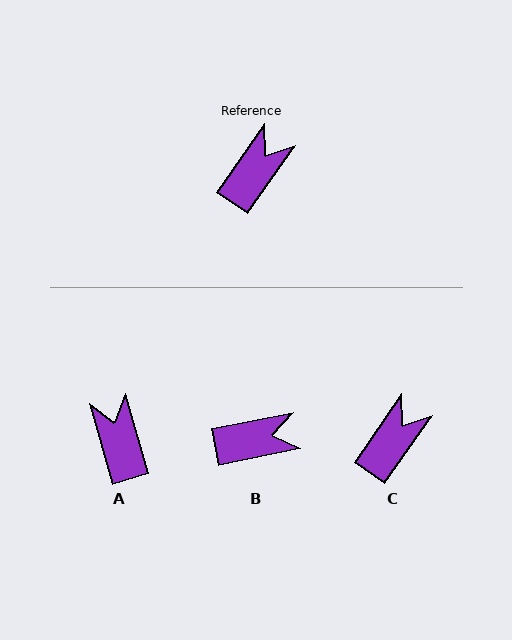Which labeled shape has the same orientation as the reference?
C.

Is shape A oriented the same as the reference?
No, it is off by about 51 degrees.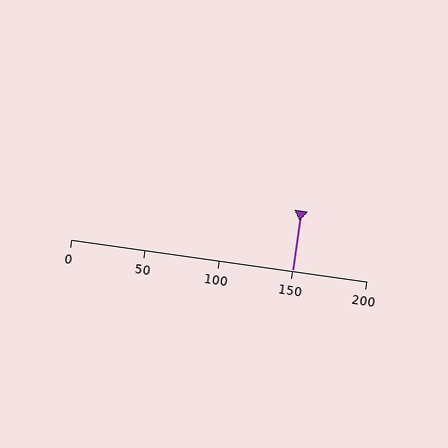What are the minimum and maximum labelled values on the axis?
The axis runs from 0 to 200.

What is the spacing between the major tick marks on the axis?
The major ticks are spaced 50 apart.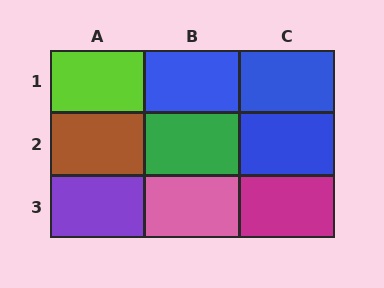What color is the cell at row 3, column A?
Purple.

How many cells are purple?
1 cell is purple.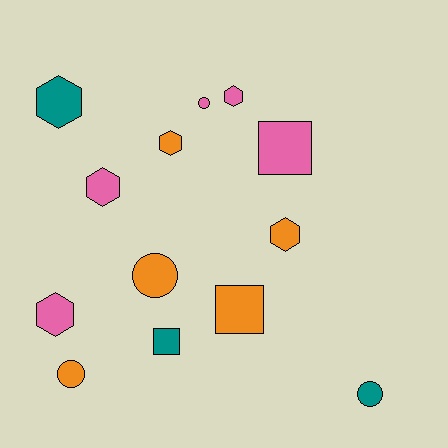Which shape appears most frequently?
Hexagon, with 6 objects.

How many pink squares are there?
There is 1 pink square.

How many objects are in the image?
There are 13 objects.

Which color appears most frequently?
Orange, with 5 objects.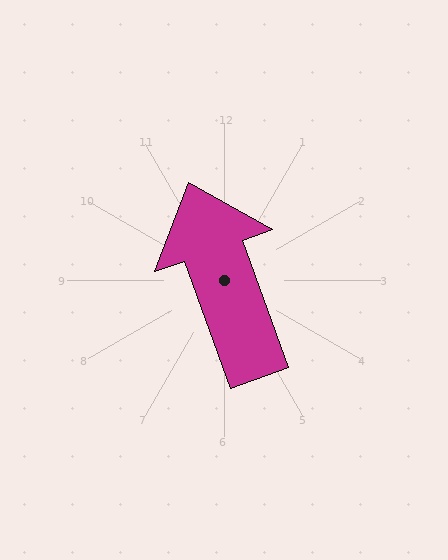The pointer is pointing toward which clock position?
Roughly 11 o'clock.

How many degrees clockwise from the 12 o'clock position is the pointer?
Approximately 340 degrees.